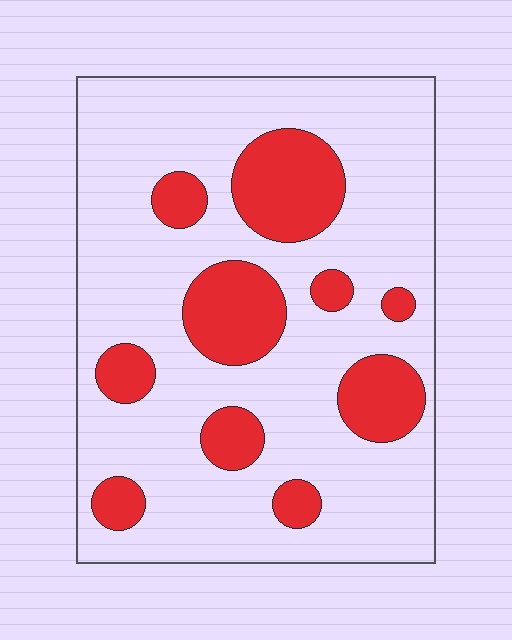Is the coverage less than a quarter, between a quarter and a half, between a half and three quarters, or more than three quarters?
Less than a quarter.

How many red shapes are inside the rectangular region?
10.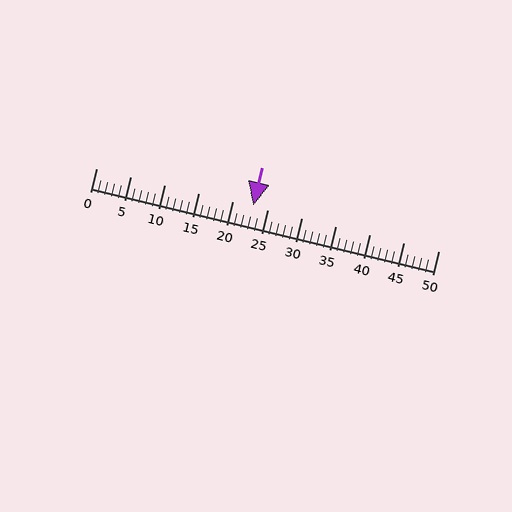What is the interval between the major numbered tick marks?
The major tick marks are spaced 5 units apart.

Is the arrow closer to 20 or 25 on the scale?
The arrow is closer to 25.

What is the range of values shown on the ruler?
The ruler shows values from 0 to 50.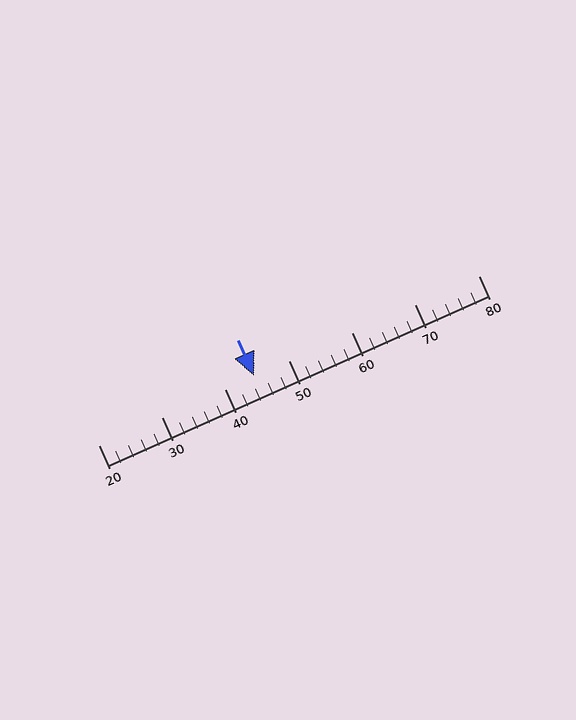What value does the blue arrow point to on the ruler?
The blue arrow points to approximately 45.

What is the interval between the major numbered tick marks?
The major tick marks are spaced 10 units apart.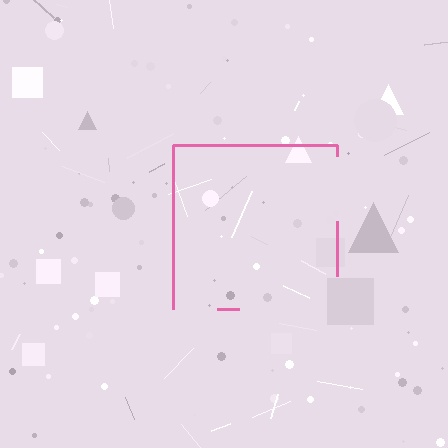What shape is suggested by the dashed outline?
The dashed outline suggests a square.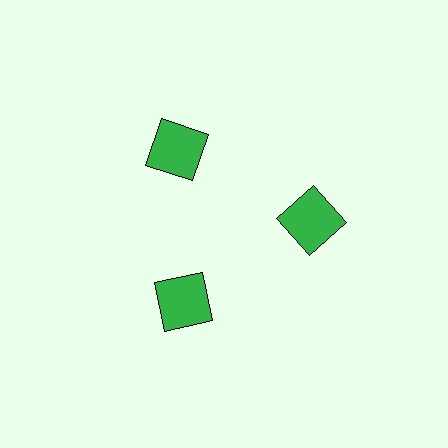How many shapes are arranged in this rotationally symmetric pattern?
There are 3 shapes, arranged in 3 groups of 1.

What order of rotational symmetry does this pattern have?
This pattern has 3-fold rotational symmetry.